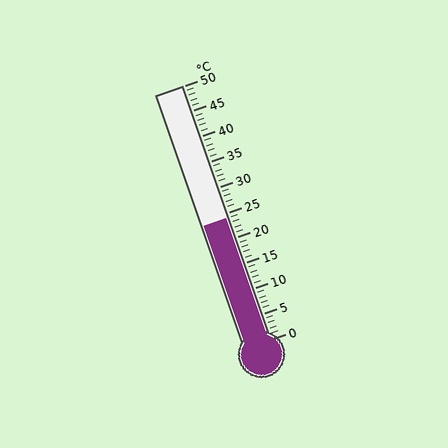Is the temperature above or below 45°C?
The temperature is below 45°C.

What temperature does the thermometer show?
The thermometer shows approximately 24°C.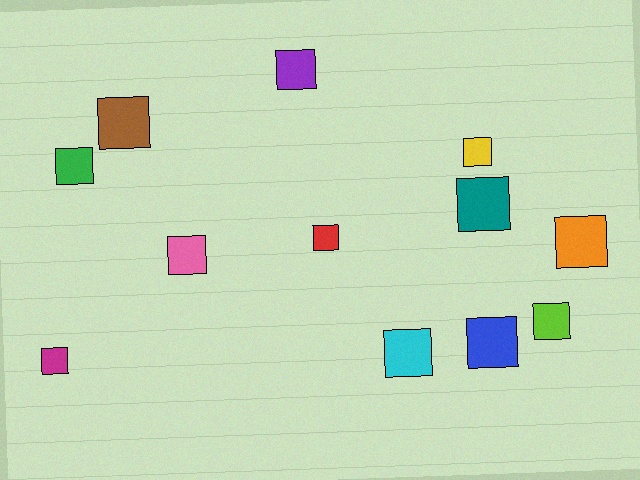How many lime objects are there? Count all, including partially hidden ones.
There is 1 lime object.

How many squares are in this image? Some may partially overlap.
There are 12 squares.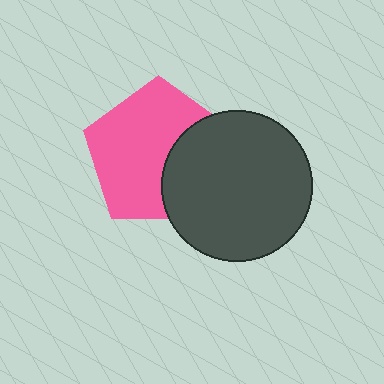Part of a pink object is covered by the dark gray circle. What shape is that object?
It is a pentagon.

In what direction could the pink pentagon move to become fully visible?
The pink pentagon could move left. That would shift it out from behind the dark gray circle entirely.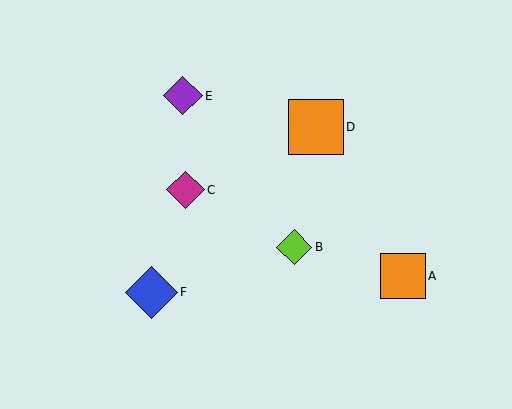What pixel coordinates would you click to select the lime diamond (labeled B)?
Click at (294, 247) to select the lime diamond B.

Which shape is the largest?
The orange square (labeled D) is the largest.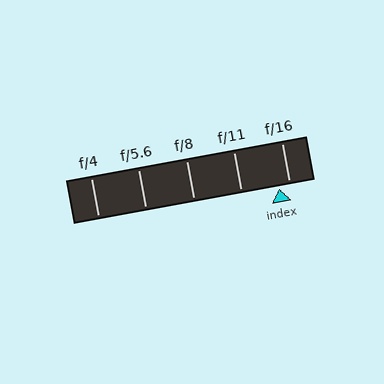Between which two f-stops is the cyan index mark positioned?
The index mark is between f/11 and f/16.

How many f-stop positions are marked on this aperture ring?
There are 5 f-stop positions marked.